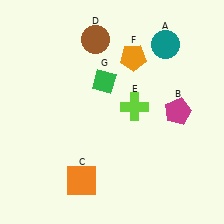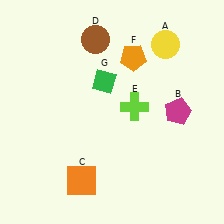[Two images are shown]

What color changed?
The circle (A) changed from teal in Image 1 to yellow in Image 2.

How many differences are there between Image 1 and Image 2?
There is 1 difference between the two images.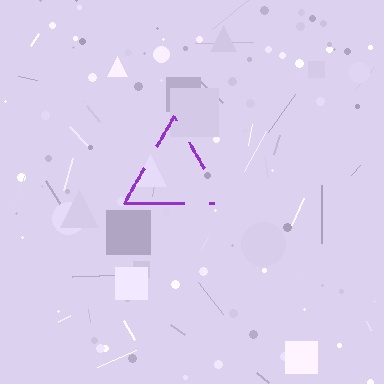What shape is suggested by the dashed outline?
The dashed outline suggests a triangle.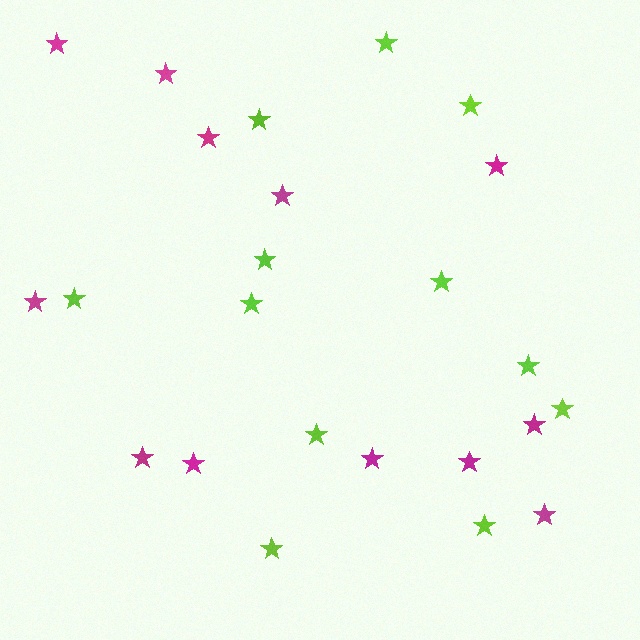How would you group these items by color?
There are 2 groups: one group of magenta stars (12) and one group of lime stars (12).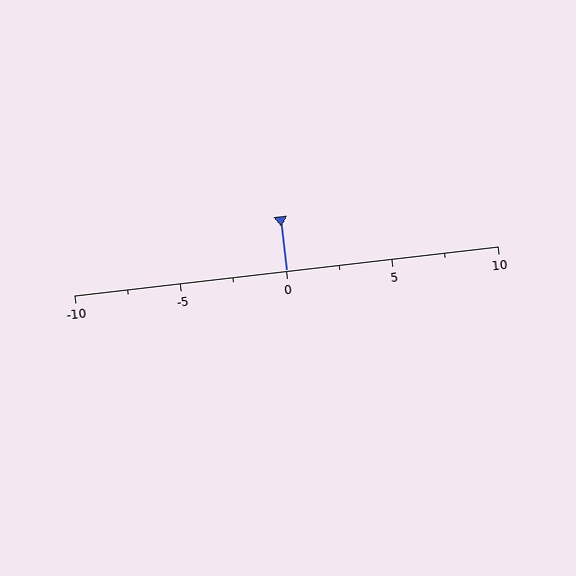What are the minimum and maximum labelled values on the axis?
The axis runs from -10 to 10.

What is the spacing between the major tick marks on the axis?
The major ticks are spaced 5 apart.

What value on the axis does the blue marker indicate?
The marker indicates approximately 0.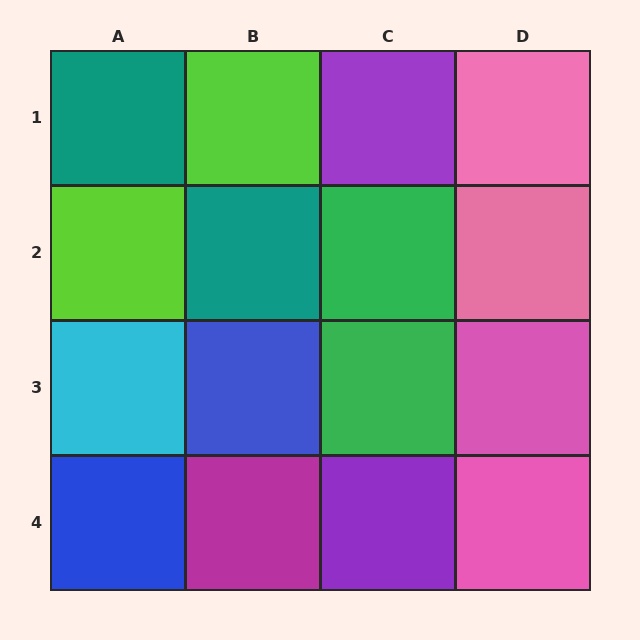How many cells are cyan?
1 cell is cyan.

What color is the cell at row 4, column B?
Magenta.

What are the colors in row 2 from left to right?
Lime, teal, green, pink.